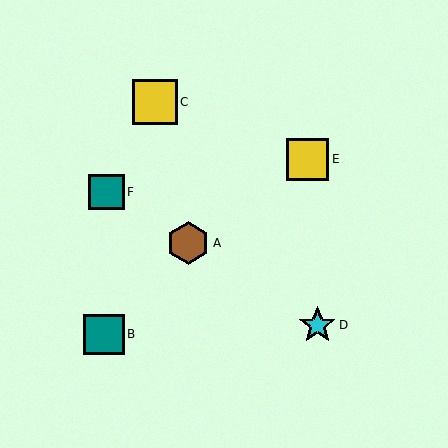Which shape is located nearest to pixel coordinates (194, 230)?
The brown hexagon (labeled A) at (188, 243) is nearest to that location.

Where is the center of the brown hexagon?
The center of the brown hexagon is at (188, 243).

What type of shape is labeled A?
Shape A is a brown hexagon.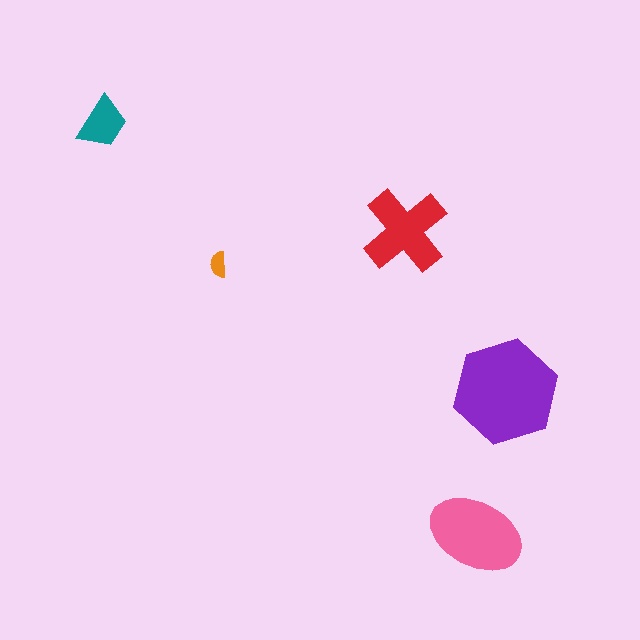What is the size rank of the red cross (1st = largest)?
3rd.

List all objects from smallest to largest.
The orange semicircle, the teal trapezoid, the red cross, the pink ellipse, the purple hexagon.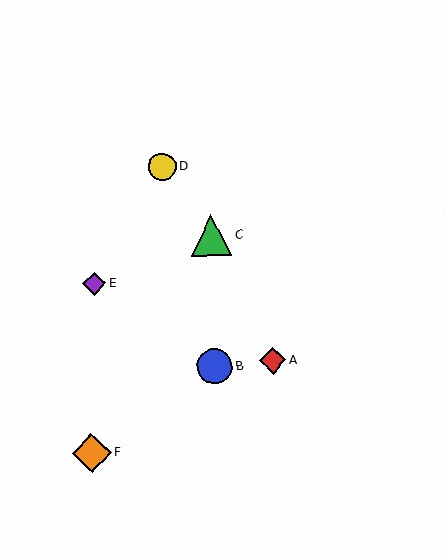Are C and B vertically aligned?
Yes, both are at x≈211.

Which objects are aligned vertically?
Objects B, C are aligned vertically.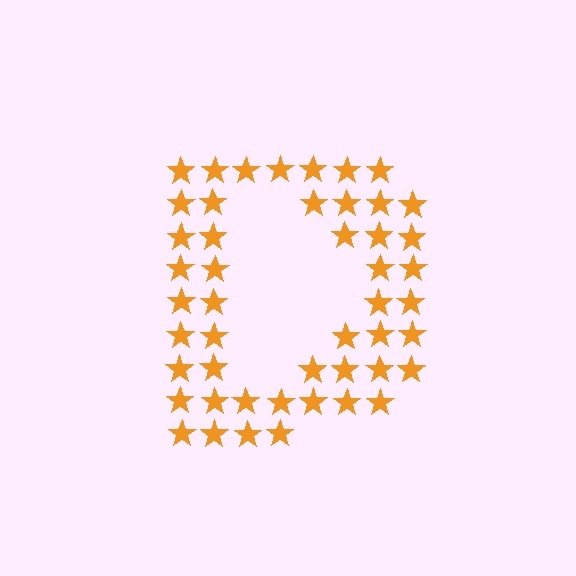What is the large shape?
The large shape is the letter D.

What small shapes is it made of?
It is made of small stars.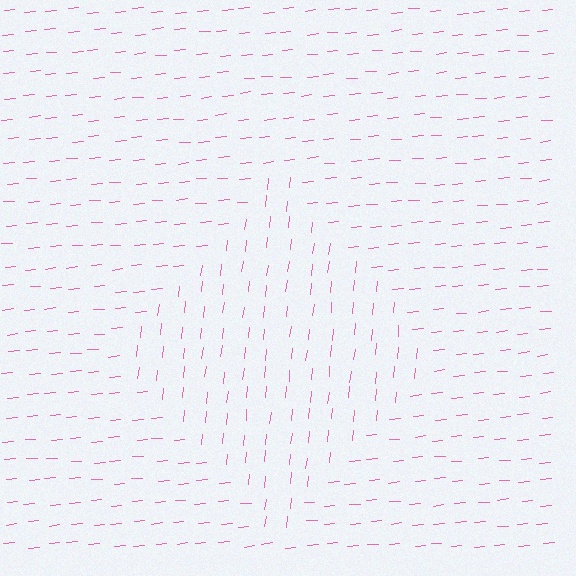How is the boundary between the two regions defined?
The boundary is defined purely by a change in line orientation (approximately 78 degrees difference). All lines are the same color and thickness.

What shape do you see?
I see a diamond.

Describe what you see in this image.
The image is filled with small pink line segments. A diamond region in the image has lines oriented differently from the surrounding lines, creating a visible texture boundary.